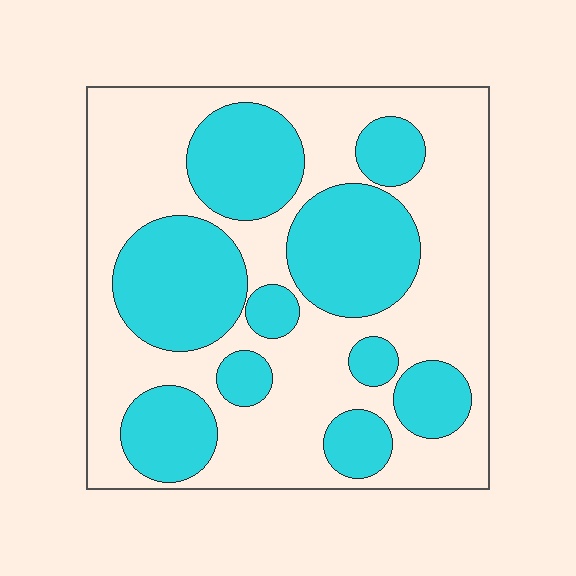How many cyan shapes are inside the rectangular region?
10.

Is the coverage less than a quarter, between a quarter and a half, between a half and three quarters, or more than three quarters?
Between a quarter and a half.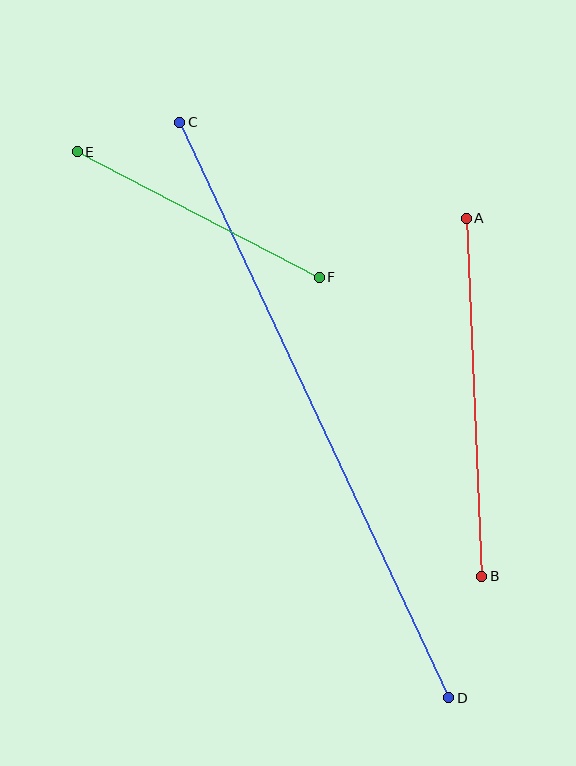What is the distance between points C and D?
The distance is approximately 635 pixels.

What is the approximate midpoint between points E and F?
The midpoint is at approximately (198, 215) pixels.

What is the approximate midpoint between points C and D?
The midpoint is at approximately (314, 410) pixels.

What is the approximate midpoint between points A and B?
The midpoint is at approximately (474, 397) pixels.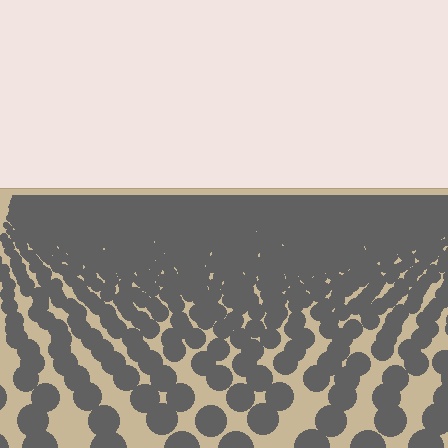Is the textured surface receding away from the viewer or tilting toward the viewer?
The surface is receding away from the viewer. Texture elements get smaller and denser toward the top.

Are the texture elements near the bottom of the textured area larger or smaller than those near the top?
Larger. Near the bottom, elements are closer to the viewer and appear at a bigger on-screen size.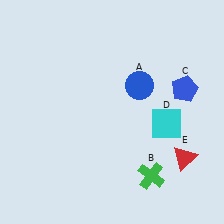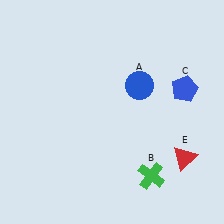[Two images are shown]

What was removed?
The cyan square (D) was removed in Image 2.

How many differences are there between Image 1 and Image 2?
There is 1 difference between the two images.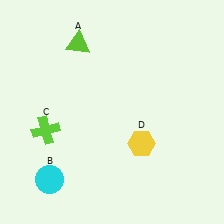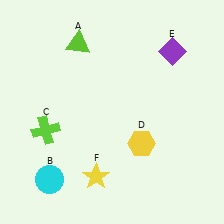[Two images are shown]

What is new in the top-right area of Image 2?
A purple diamond (E) was added in the top-right area of Image 2.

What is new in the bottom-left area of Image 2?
A yellow star (F) was added in the bottom-left area of Image 2.